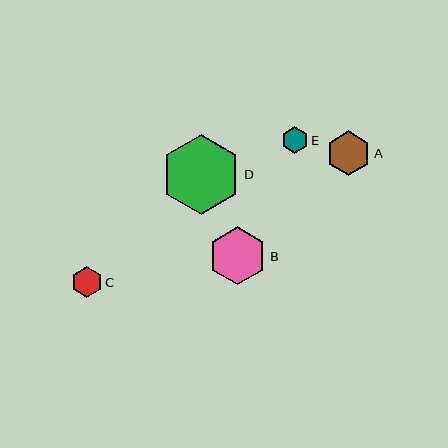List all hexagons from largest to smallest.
From largest to smallest: D, B, A, C, E.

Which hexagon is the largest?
Hexagon D is the largest with a size of approximately 80 pixels.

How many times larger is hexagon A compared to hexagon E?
Hexagon A is approximately 1.7 times the size of hexagon E.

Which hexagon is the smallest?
Hexagon E is the smallest with a size of approximately 27 pixels.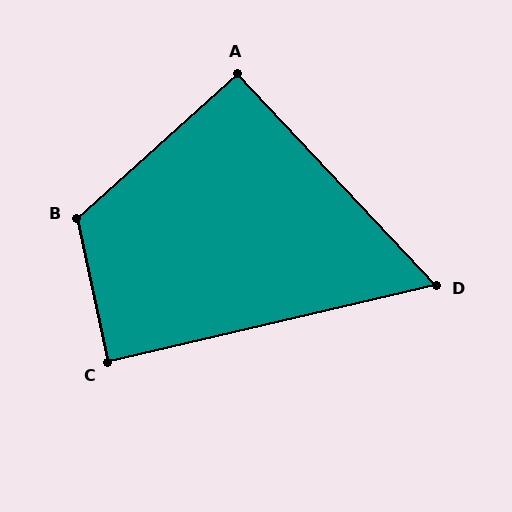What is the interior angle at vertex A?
Approximately 91 degrees (approximately right).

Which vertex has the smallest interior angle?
D, at approximately 60 degrees.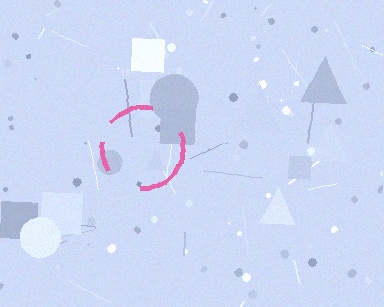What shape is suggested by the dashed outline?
The dashed outline suggests a circle.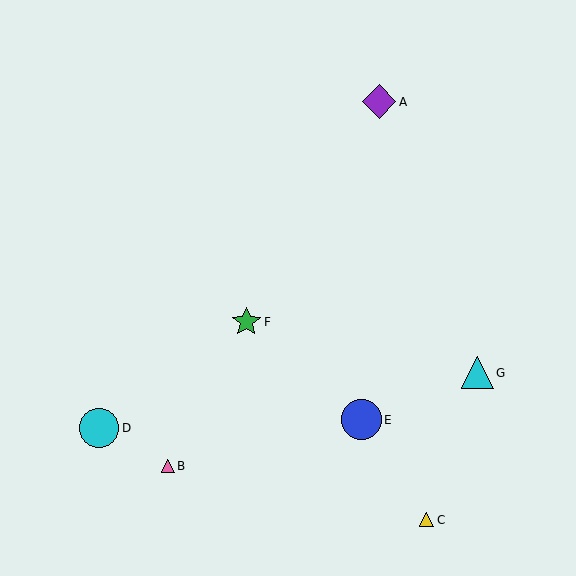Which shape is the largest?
The blue circle (labeled E) is the largest.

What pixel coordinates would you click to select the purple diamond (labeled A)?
Click at (379, 102) to select the purple diamond A.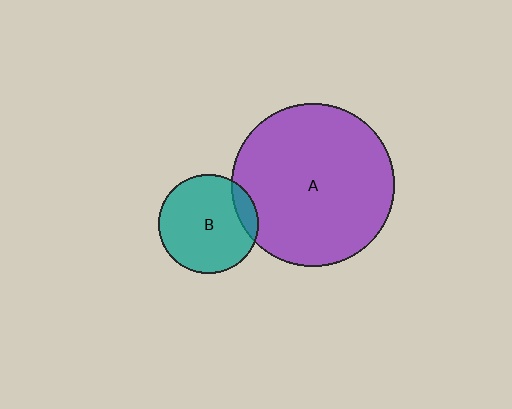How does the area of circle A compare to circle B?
Approximately 2.7 times.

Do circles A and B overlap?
Yes.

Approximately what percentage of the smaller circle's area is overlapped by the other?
Approximately 10%.